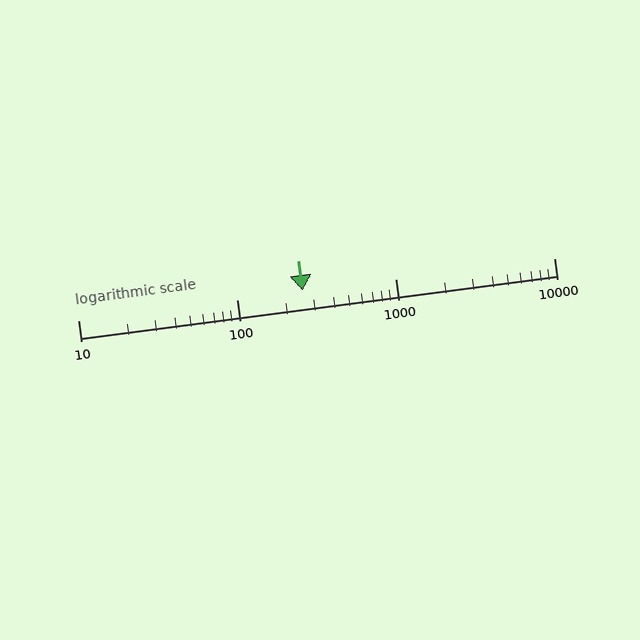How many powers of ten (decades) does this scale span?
The scale spans 3 decades, from 10 to 10000.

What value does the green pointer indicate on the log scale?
The pointer indicates approximately 260.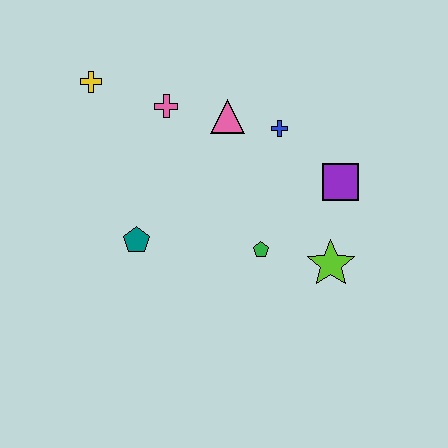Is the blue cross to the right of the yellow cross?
Yes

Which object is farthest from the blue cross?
The yellow cross is farthest from the blue cross.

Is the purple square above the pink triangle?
No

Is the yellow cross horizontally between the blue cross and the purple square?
No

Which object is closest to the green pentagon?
The lime star is closest to the green pentagon.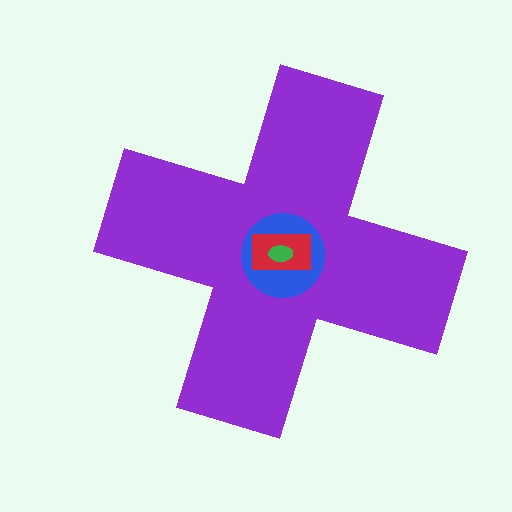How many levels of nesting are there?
4.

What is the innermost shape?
The green ellipse.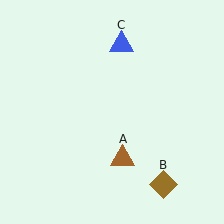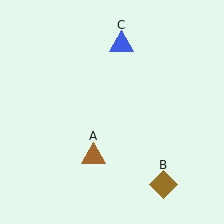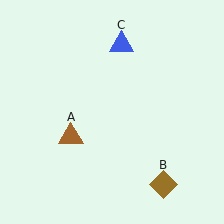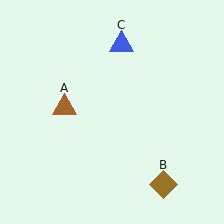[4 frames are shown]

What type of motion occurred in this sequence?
The brown triangle (object A) rotated clockwise around the center of the scene.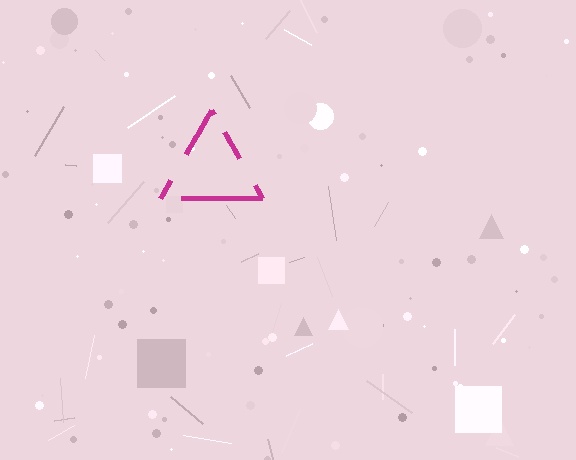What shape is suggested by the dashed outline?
The dashed outline suggests a triangle.